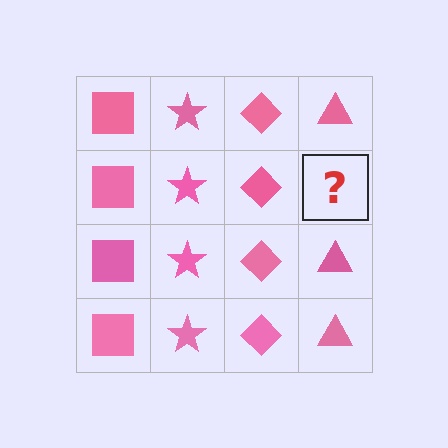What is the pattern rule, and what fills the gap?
The rule is that each column has a consistent shape. The gap should be filled with a pink triangle.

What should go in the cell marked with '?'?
The missing cell should contain a pink triangle.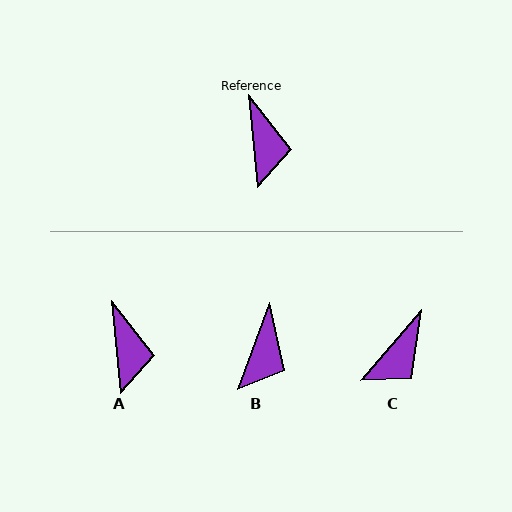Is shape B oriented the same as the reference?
No, it is off by about 25 degrees.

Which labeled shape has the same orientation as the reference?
A.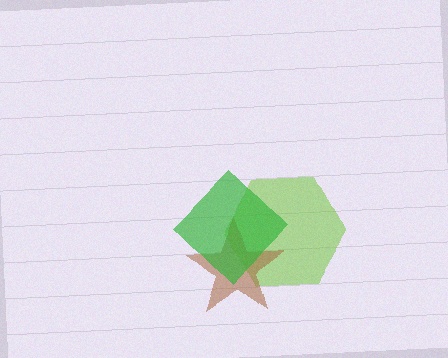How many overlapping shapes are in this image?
There are 3 overlapping shapes in the image.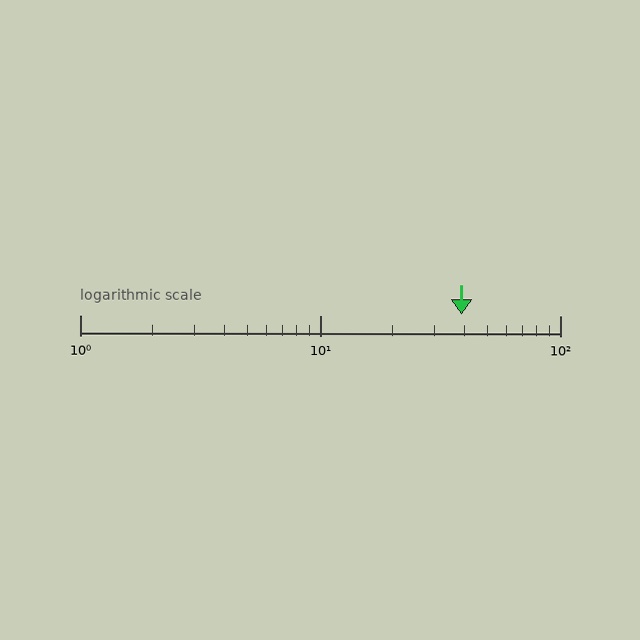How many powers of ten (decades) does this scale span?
The scale spans 2 decades, from 1 to 100.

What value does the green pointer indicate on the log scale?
The pointer indicates approximately 39.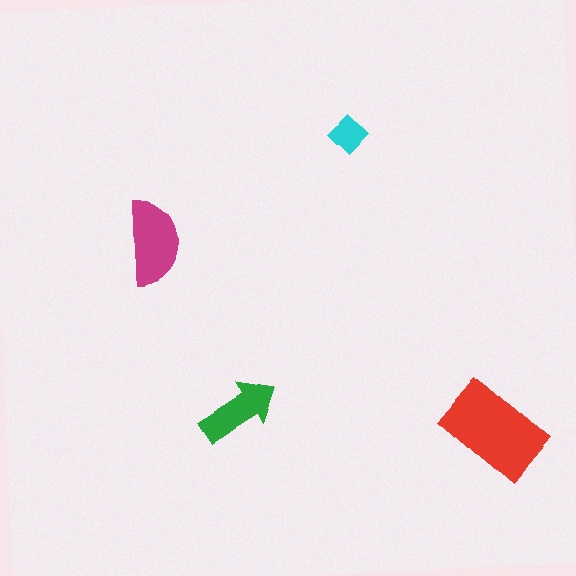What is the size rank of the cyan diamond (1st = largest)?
4th.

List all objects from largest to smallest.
The red rectangle, the magenta semicircle, the green arrow, the cyan diamond.